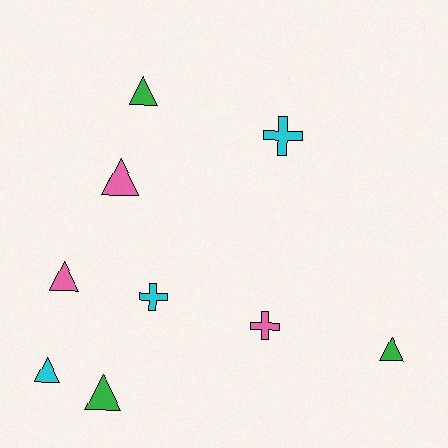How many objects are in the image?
There are 9 objects.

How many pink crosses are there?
There is 1 pink cross.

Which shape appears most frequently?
Triangle, with 6 objects.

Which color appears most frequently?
Pink, with 3 objects.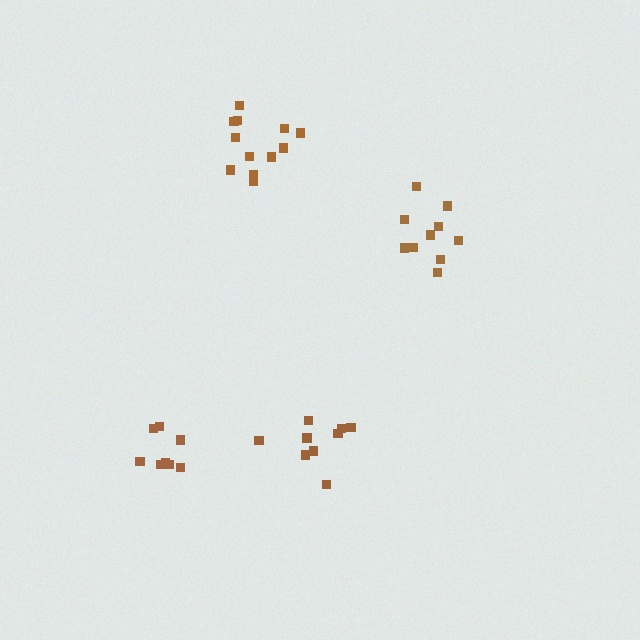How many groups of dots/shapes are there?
There are 4 groups.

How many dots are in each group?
Group 1: 9 dots, Group 2: 11 dots, Group 3: 8 dots, Group 4: 12 dots (40 total).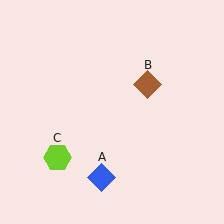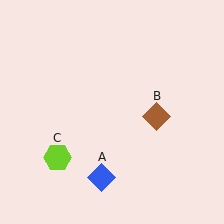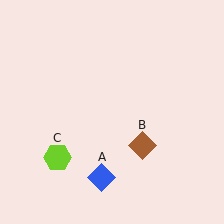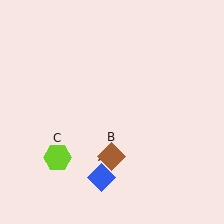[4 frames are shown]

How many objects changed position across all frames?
1 object changed position: brown diamond (object B).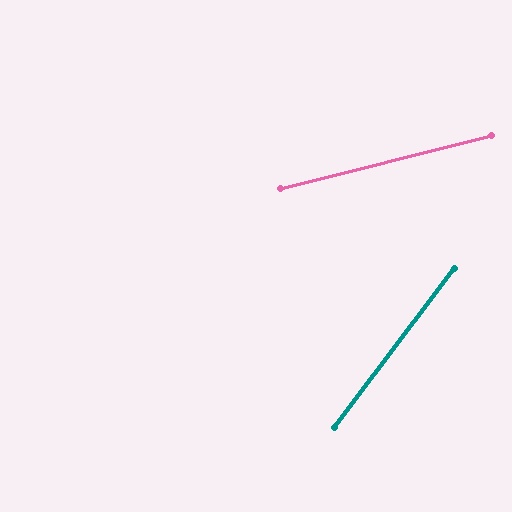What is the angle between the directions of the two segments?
Approximately 39 degrees.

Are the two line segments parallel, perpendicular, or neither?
Neither parallel nor perpendicular — they differ by about 39°.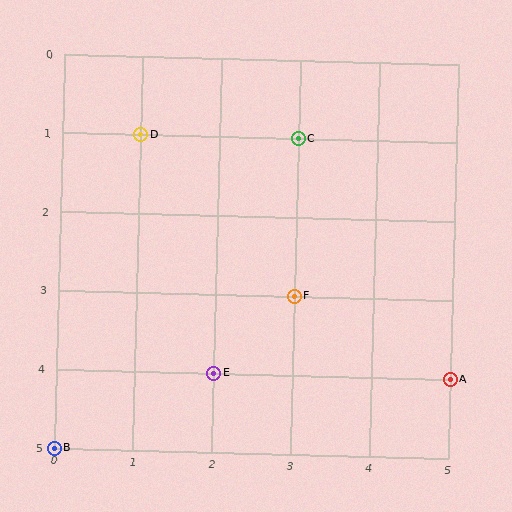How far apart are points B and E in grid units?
Points B and E are 2 columns and 1 row apart (about 2.2 grid units diagonally).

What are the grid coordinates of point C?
Point C is at grid coordinates (3, 1).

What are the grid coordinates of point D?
Point D is at grid coordinates (1, 1).